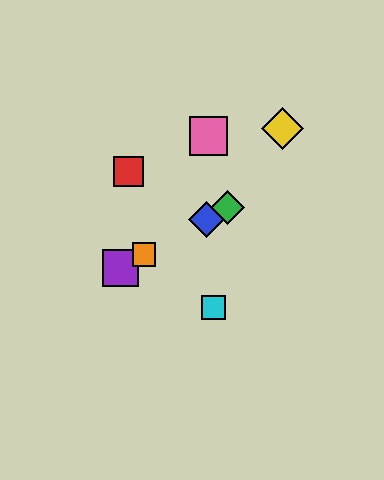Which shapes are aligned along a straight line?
The blue diamond, the green diamond, the purple square, the orange square are aligned along a straight line.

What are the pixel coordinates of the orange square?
The orange square is at (144, 255).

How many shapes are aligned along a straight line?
4 shapes (the blue diamond, the green diamond, the purple square, the orange square) are aligned along a straight line.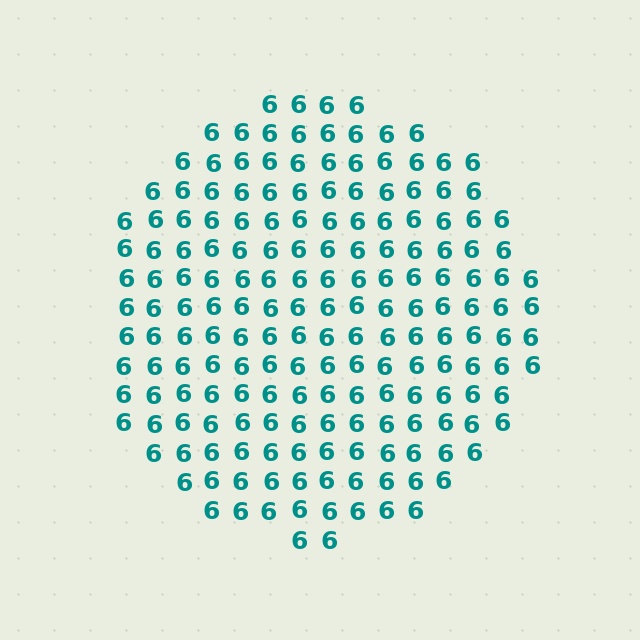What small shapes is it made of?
It is made of small digit 6's.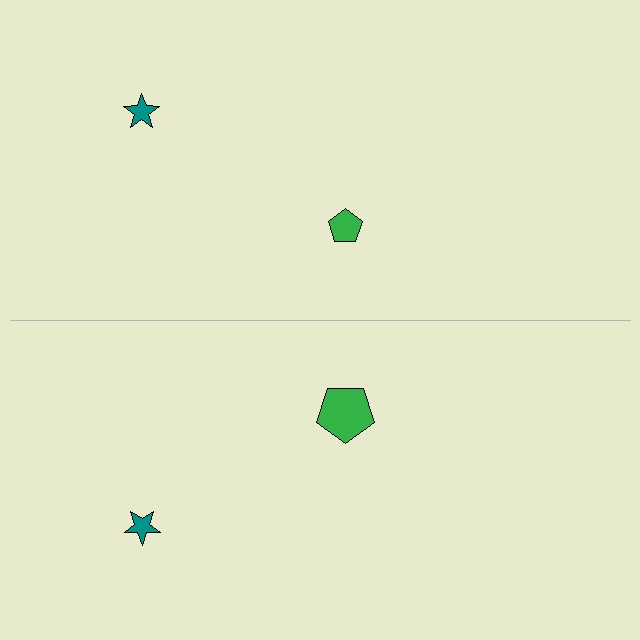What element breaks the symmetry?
The green pentagon on the bottom side has a different size than its mirror counterpart.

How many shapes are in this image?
There are 4 shapes in this image.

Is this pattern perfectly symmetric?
No, the pattern is not perfectly symmetric. The green pentagon on the bottom side has a different size than its mirror counterpart.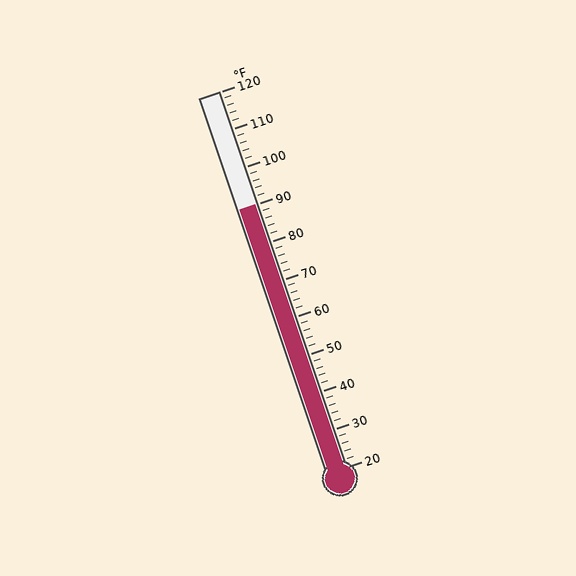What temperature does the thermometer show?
The thermometer shows approximately 90°F.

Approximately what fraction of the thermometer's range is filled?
The thermometer is filled to approximately 70% of its range.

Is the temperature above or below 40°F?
The temperature is above 40°F.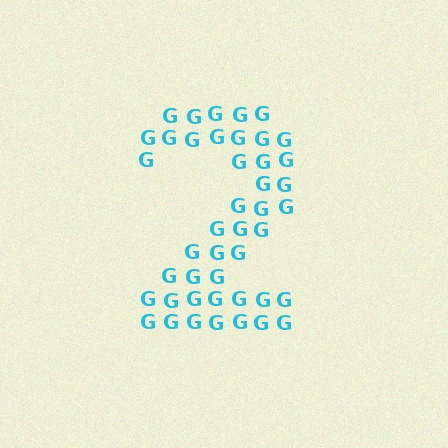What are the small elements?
The small elements are letter G's.